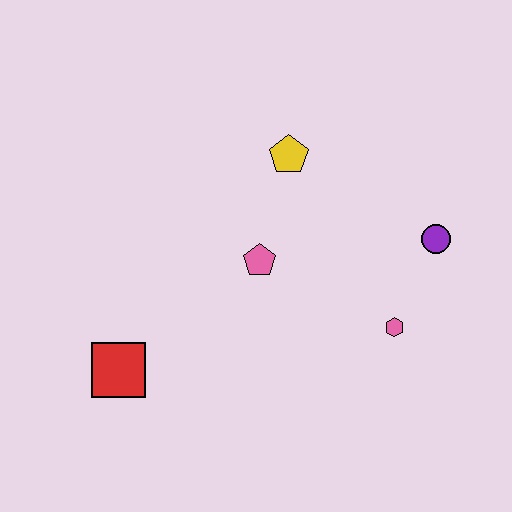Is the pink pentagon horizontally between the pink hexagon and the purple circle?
No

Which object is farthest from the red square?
The purple circle is farthest from the red square.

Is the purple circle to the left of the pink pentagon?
No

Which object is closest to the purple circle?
The pink hexagon is closest to the purple circle.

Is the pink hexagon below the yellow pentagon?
Yes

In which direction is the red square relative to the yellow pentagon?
The red square is below the yellow pentagon.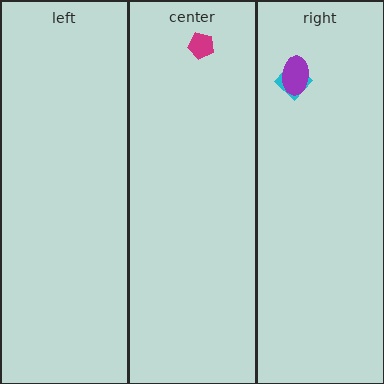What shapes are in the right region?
The cyan diamond, the purple ellipse.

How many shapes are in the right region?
2.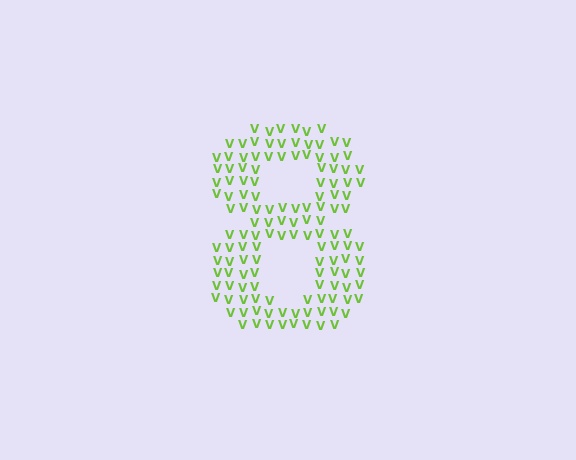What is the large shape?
The large shape is the digit 8.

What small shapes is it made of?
It is made of small letter V's.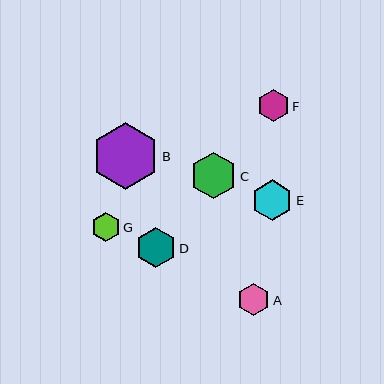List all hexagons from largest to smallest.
From largest to smallest: B, C, E, D, F, A, G.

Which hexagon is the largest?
Hexagon B is the largest with a size of approximately 67 pixels.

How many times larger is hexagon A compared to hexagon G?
Hexagon A is approximately 1.1 times the size of hexagon G.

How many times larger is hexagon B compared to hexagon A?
Hexagon B is approximately 2.1 times the size of hexagon A.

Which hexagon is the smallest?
Hexagon G is the smallest with a size of approximately 29 pixels.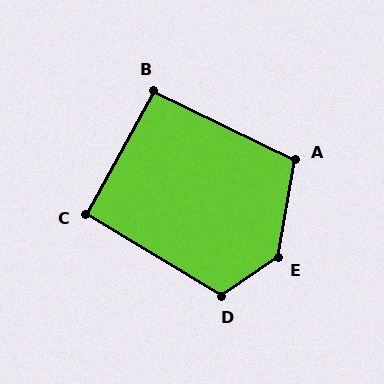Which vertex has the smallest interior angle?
C, at approximately 93 degrees.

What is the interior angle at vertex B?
Approximately 93 degrees (approximately right).